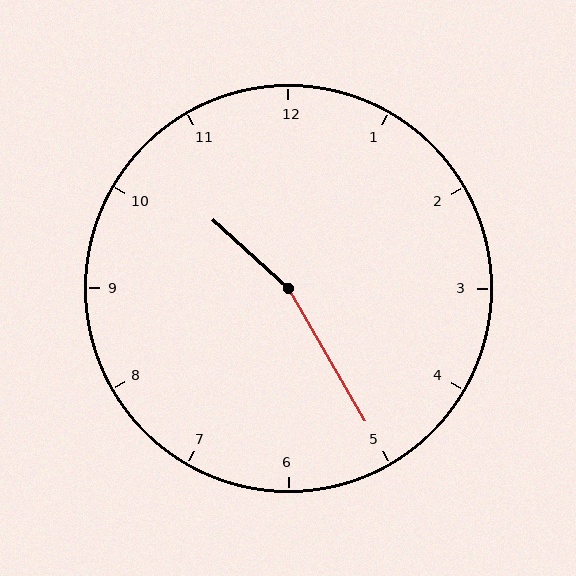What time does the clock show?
10:25.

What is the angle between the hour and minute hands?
Approximately 162 degrees.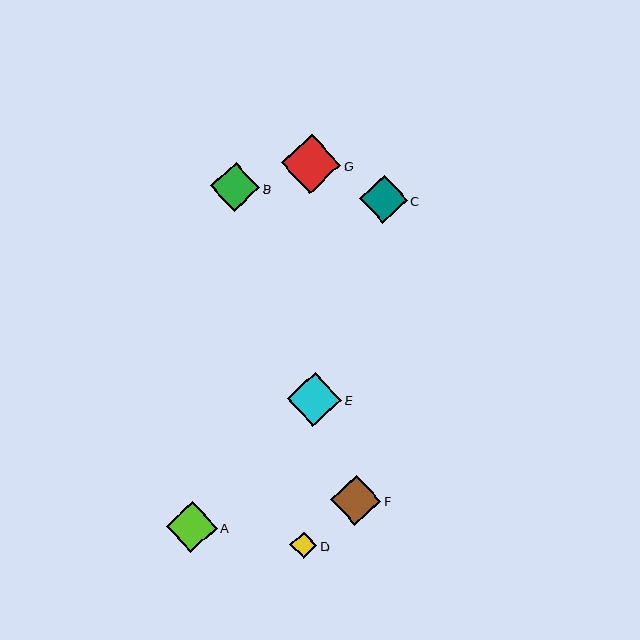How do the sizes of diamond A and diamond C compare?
Diamond A and diamond C are approximately the same size.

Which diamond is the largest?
Diamond G is the largest with a size of approximately 60 pixels.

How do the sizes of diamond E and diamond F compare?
Diamond E and diamond F are approximately the same size.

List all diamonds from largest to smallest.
From largest to smallest: G, E, A, F, B, C, D.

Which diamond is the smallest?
Diamond D is the smallest with a size of approximately 27 pixels.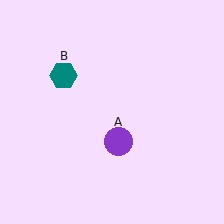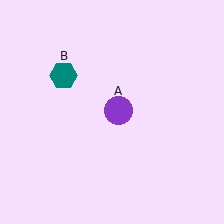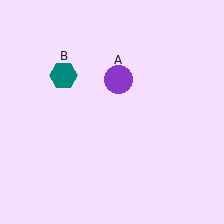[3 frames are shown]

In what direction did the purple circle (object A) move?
The purple circle (object A) moved up.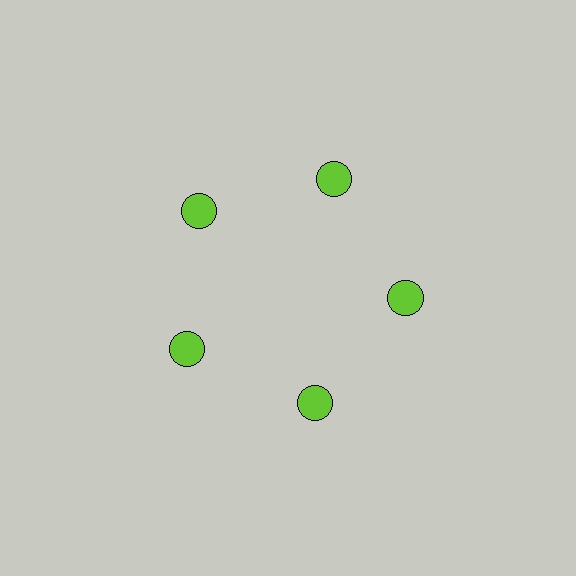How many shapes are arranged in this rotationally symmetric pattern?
There are 5 shapes, arranged in 5 groups of 1.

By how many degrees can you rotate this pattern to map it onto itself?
The pattern maps onto itself every 72 degrees of rotation.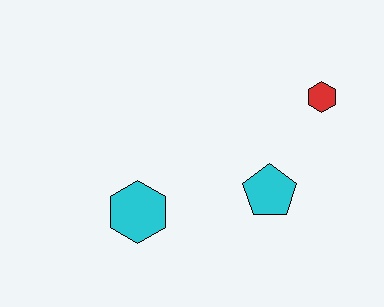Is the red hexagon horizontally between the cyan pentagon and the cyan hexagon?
No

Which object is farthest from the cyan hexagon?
The red hexagon is farthest from the cyan hexagon.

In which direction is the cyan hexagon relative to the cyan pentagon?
The cyan hexagon is to the left of the cyan pentagon.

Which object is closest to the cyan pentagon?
The red hexagon is closest to the cyan pentagon.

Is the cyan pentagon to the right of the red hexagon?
No